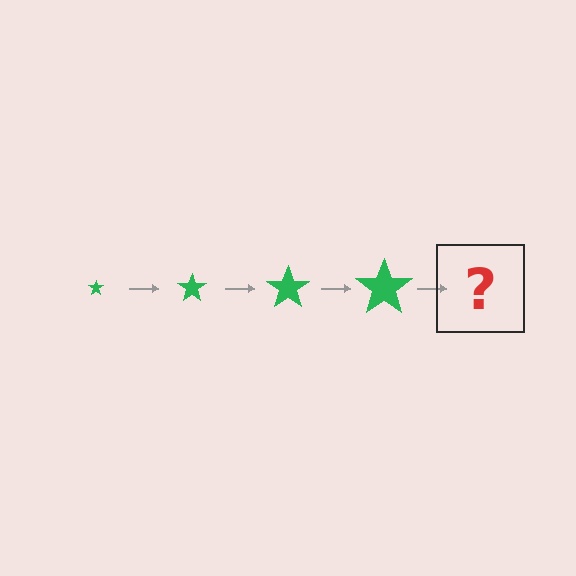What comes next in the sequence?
The next element should be a green star, larger than the previous one.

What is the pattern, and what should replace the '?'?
The pattern is that the star gets progressively larger each step. The '?' should be a green star, larger than the previous one.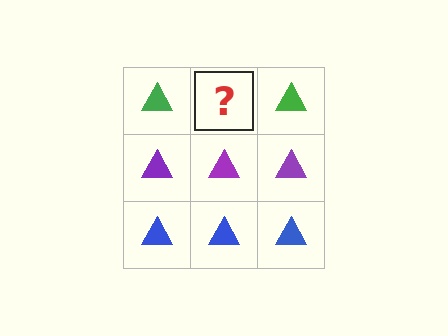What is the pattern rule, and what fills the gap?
The rule is that each row has a consistent color. The gap should be filled with a green triangle.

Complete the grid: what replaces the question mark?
The question mark should be replaced with a green triangle.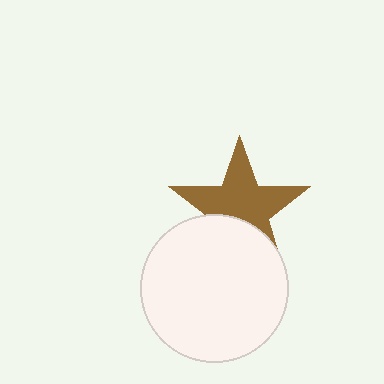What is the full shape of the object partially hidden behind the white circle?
The partially hidden object is a brown star.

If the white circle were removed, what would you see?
You would see the complete brown star.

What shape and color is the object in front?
The object in front is a white circle.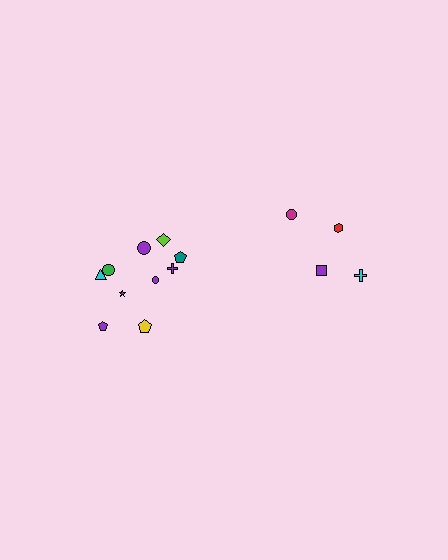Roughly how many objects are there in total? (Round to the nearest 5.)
Roughly 15 objects in total.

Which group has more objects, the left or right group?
The left group.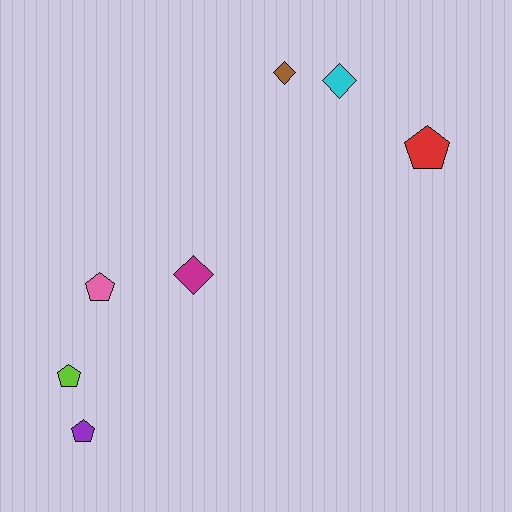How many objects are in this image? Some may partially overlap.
There are 7 objects.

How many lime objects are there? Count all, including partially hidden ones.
There is 1 lime object.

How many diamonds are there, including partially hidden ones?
There are 3 diamonds.